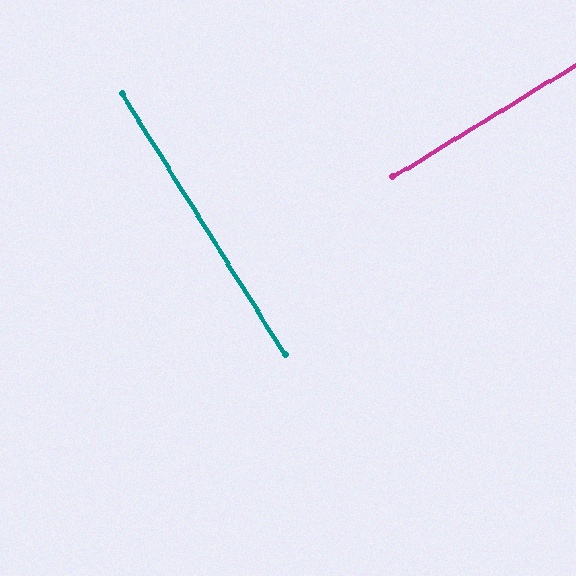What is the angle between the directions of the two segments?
Approximately 89 degrees.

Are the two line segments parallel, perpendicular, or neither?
Perpendicular — they meet at approximately 89°.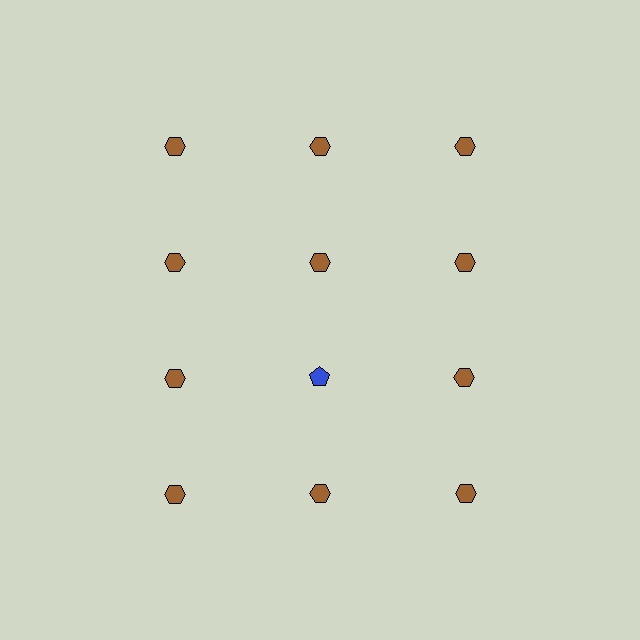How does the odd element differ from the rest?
It differs in both color (blue instead of brown) and shape (pentagon instead of hexagon).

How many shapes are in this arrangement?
There are 12 shapes arranged in a grid pattern.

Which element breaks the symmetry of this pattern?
The blue pentagon in the third row, second from left column breaks the symmetry. All other shapes are brown hexagons.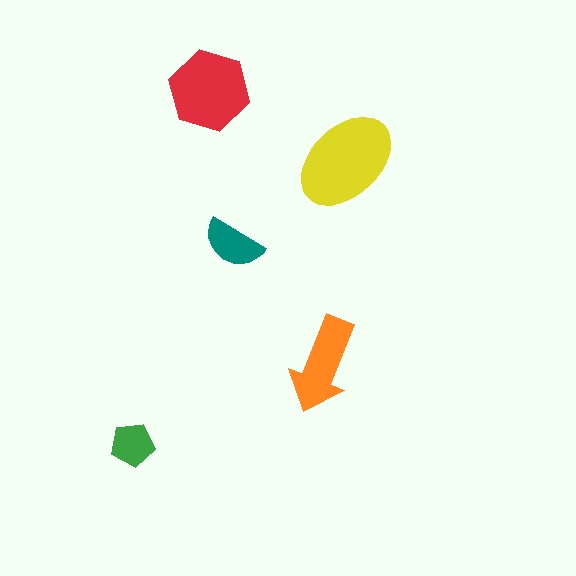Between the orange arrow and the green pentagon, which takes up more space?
The orange arrow.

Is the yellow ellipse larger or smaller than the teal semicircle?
Larger.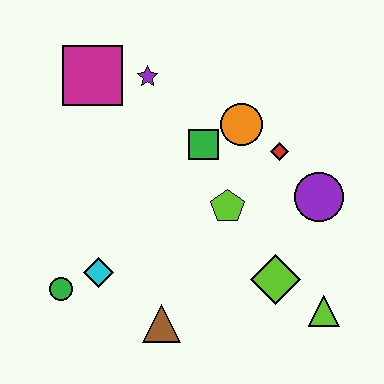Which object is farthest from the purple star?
The lime triangle is farthest from the purple star.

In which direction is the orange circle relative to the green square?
The orange circle is to the right of the green square.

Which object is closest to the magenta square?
The purple star is closest to the magenta square.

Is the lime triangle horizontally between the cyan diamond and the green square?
No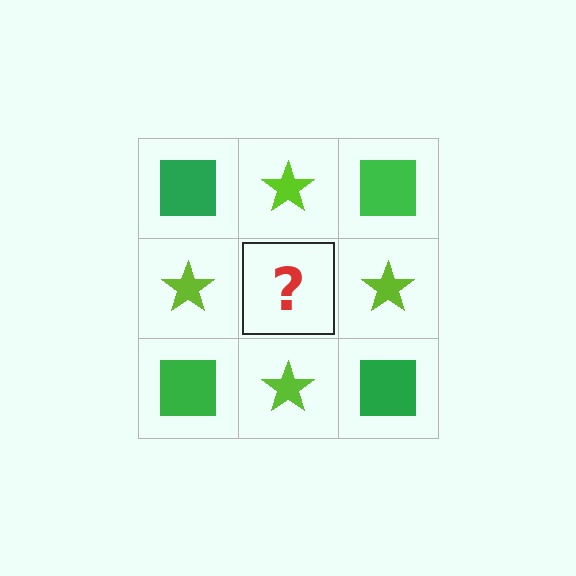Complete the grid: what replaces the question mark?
The question mark should be replaced with a green square.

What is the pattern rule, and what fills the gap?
The rule is that it alternates green square and lime star in a checkerboard pattern. The gap should be filled with a green square.